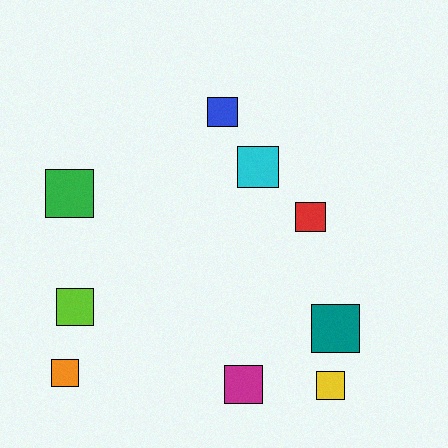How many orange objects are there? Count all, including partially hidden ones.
There is 1 orange object.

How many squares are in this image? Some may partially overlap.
There are 9 squares.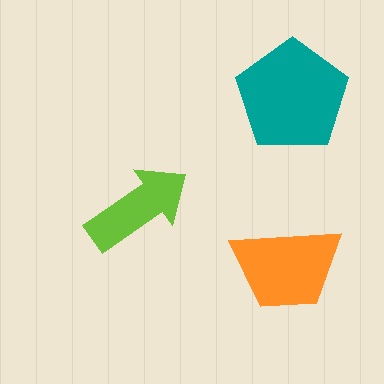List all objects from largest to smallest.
The teal pentagon, the orange trapezoid, the lime arrow.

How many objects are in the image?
There are 3 objects in the image.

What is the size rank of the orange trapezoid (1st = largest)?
2nd.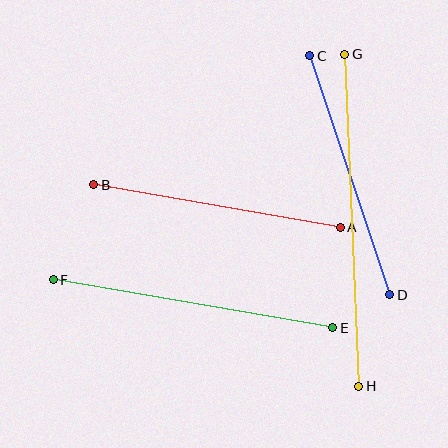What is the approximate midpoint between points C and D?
The midpoint is at approximately (350, 175) pixels.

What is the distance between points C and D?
The distance is approximately 252 pixels.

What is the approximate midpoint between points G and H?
The midpoint is at approximately (352, 220) pixels.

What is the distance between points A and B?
The distance is approximately 250 pixels.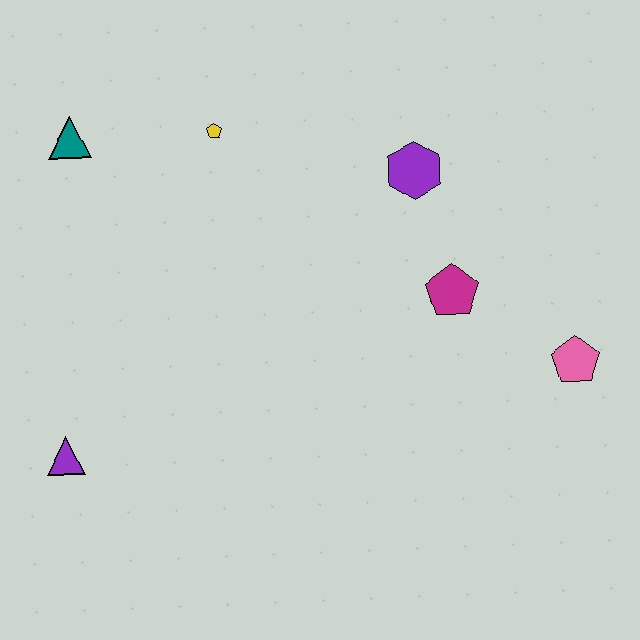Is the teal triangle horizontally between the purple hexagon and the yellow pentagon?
No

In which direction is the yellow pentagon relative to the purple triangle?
The yellow pentagon is above the purple triangle.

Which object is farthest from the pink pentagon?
The teal triangle is farthest from the pink pentagon.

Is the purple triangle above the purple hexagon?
No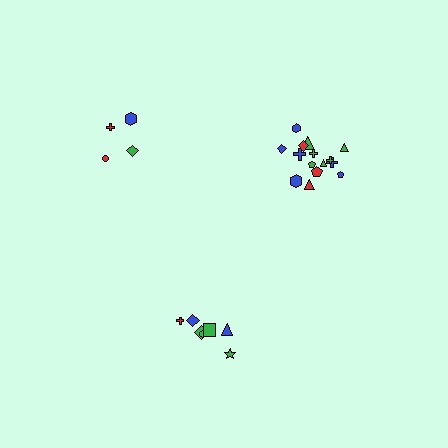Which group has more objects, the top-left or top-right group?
The top-right group.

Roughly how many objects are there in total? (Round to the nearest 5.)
Roughly 25 objects in total.